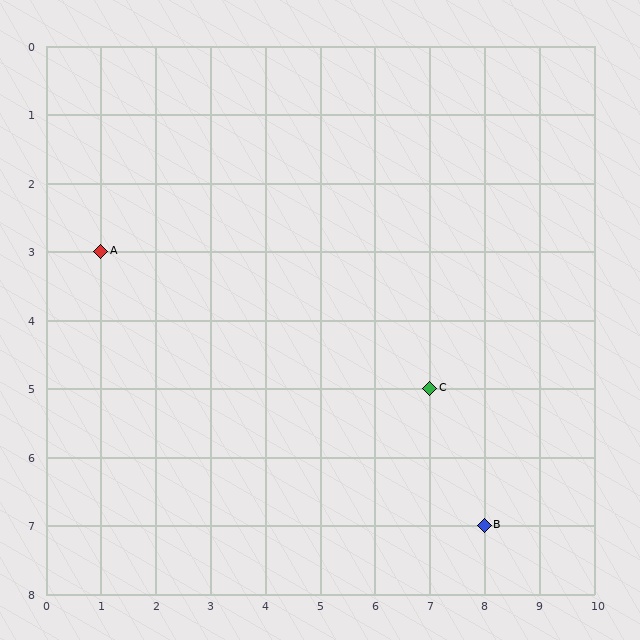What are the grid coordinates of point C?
Point C is at grid coordinates (7, 5).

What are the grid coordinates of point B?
Point B is at grid coordinates (8, 7).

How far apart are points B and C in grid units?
Points B and C are 1 column and 2 rows apart (about 2.2 grid units diagonally).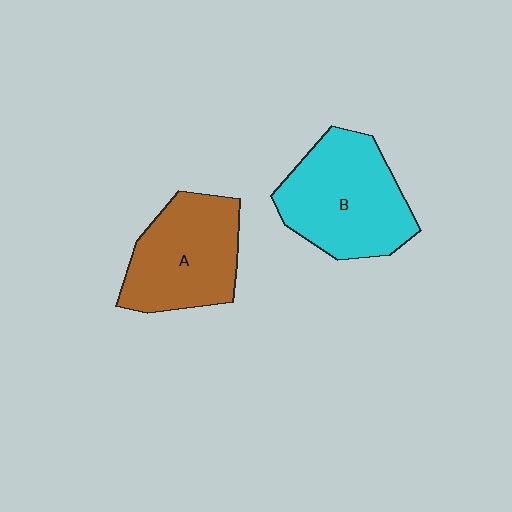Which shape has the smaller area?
Shape A (brown).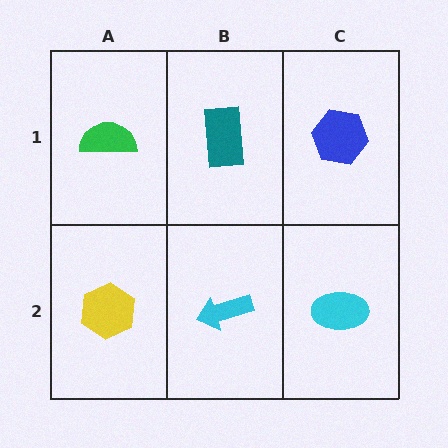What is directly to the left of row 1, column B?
A green semicircle.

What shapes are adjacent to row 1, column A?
A yellow hexagon (row 2, column A), a teal rectangle (row 1, column B).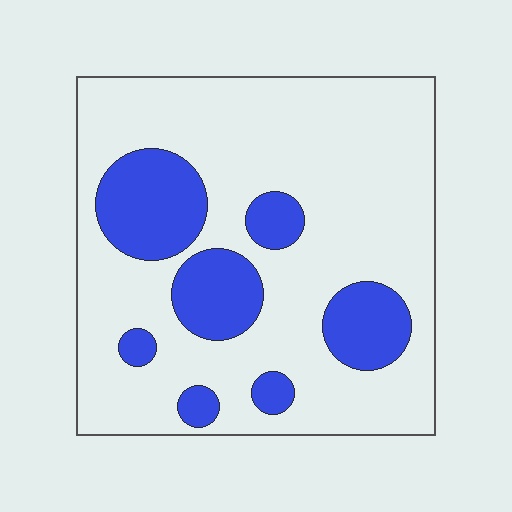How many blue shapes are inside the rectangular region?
7.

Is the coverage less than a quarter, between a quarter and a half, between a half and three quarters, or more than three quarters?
Less than a quarter.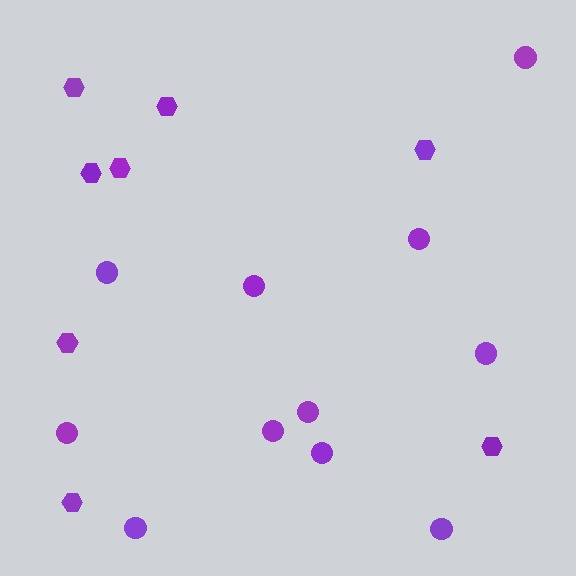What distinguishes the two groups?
There are 2 groups: one group of hexagons (8) and one group of circles (11).